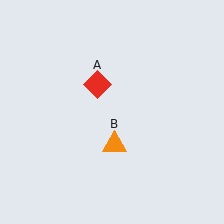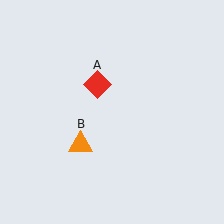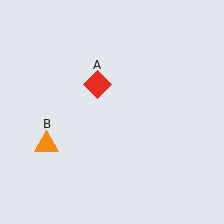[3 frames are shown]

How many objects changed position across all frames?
1 object changed position: orange triangle (object B).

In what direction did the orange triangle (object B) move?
The orange triangle (object B) moved left.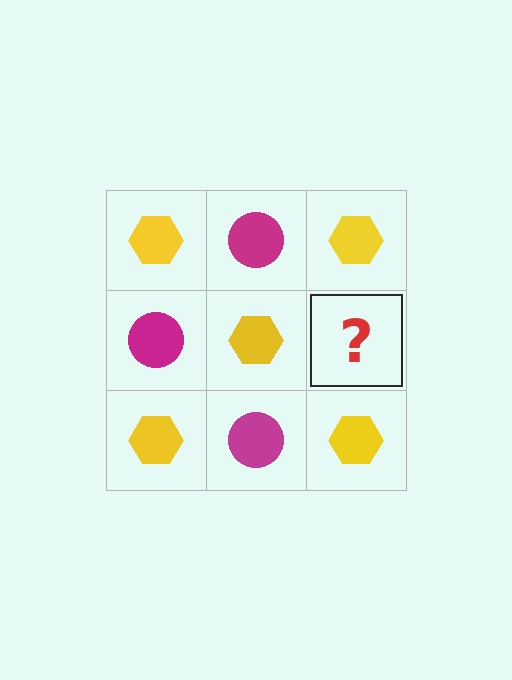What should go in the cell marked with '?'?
The missing cell should contain a magenta circle.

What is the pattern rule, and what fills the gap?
The rule is that it alternates yellow hexagon and magenta circle in a checkerboard pattern. The gap should be filled with a magenta circle.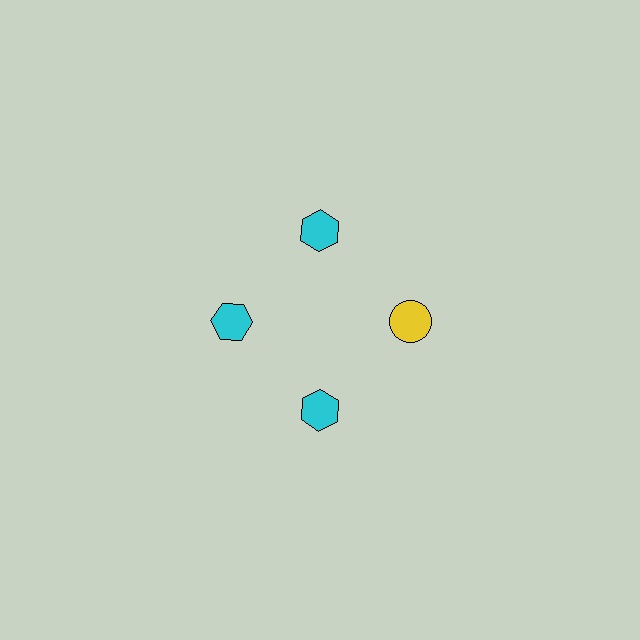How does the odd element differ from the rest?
It differs in both color (yellow instead of cyan) and shape (circle instead of hexagon).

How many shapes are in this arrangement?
There are 4 shapes arranged in a ring pattern.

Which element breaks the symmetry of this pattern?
The yellow circle at roughly the 3 o'clock position breaks the symmetry. All other shapes are cyan hexagons.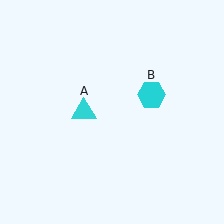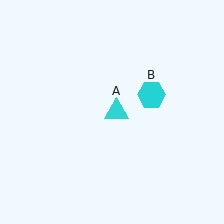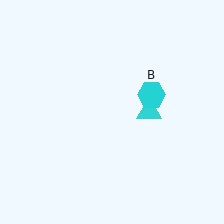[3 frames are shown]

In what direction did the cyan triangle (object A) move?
The cyan triangle (object A) moved right.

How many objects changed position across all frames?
1 object changed position: cyan triangle (object A).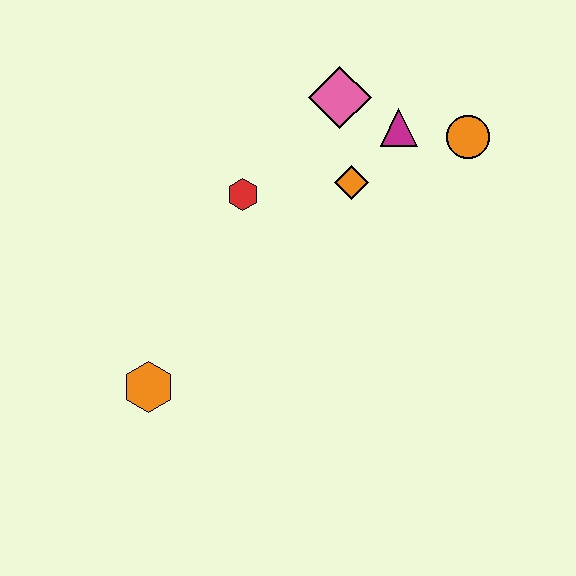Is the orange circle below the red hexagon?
No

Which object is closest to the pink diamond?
The magenta triangle is closest to the pink diamond.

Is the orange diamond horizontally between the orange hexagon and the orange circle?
Yes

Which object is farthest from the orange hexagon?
The orange circle is farthest from the orange hexagon.